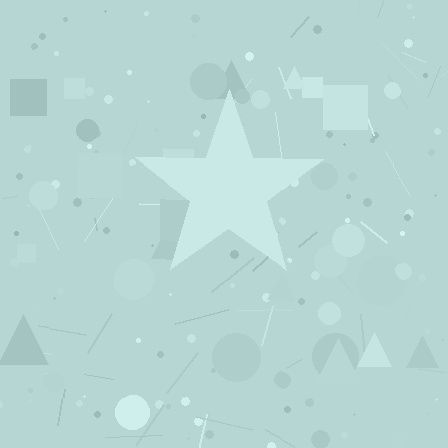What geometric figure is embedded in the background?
A star is embedded in the background.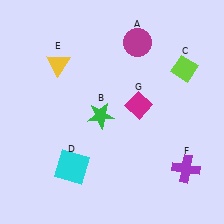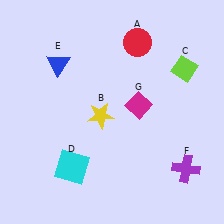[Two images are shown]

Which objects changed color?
A changed from magenta to red. B changed from green to yellow. E changed from yellow to blue.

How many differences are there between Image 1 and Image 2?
There are 3 differences between the two images.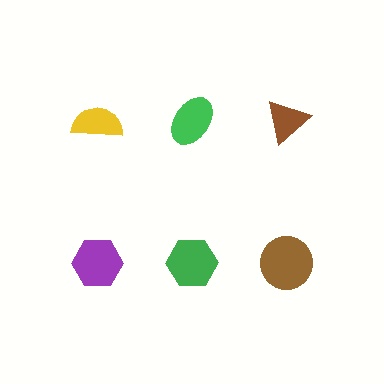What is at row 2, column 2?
A green hexagon.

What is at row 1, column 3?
A brown triangle.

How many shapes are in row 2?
3 shapes.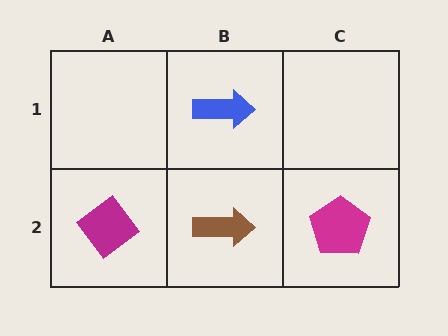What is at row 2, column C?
A magenta pentagon.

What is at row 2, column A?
A magenta diamond.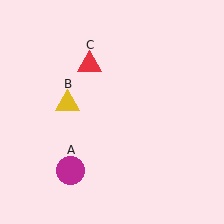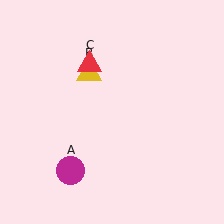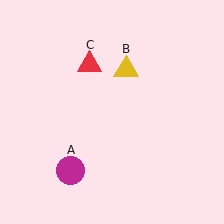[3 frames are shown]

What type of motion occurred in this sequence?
The yellow triangle (object B) rotated clockwise around the center of the scene.